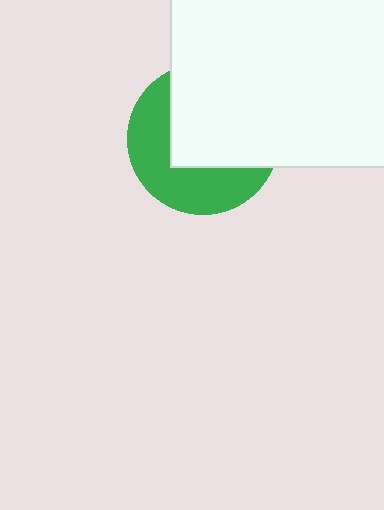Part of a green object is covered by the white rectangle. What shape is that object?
It is a circle.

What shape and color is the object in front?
The object in front is a white rectangle.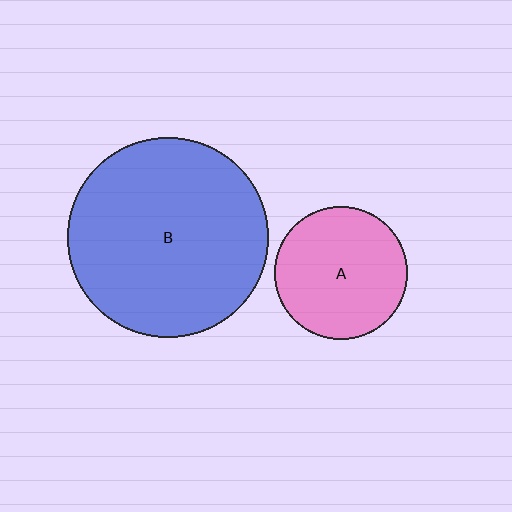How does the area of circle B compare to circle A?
Approximately 2.3 times.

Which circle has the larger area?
Circle B (blue).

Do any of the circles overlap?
No, none of the circles overlap.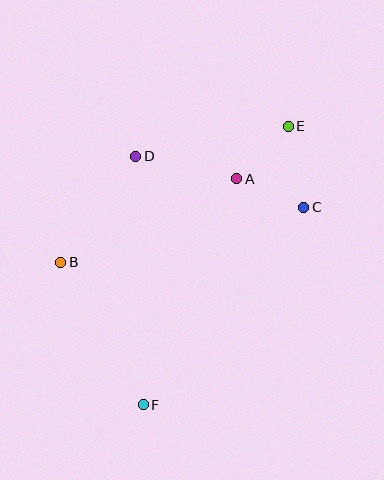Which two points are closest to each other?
Points A and E are closest to each other.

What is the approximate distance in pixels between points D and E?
The distance between D and E is approximately 155 pixels.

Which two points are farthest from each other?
Points E and F are farthest from each other.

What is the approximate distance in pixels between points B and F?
The distance between B and F is approximately 165 pixels.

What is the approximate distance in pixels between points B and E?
The distance between B and E is approximately 265 pixels.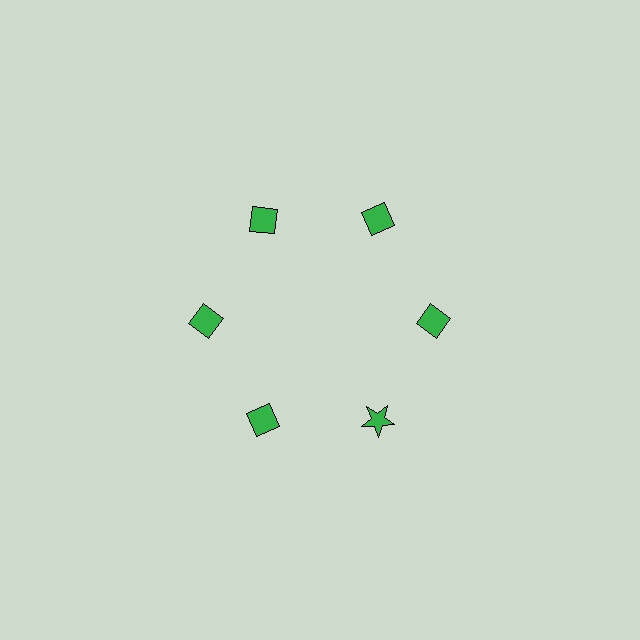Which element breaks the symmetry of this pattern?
The green star at roughly the 5 o'clock position breaks the symmetry. All other shapes are green diamonds.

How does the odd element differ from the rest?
It has a different shape: star instead of diamond.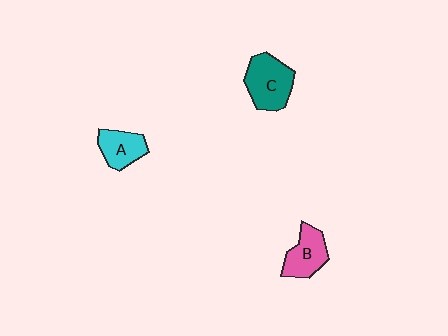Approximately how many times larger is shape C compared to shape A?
Approximately 1.5 times.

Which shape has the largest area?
Shape C (teal).